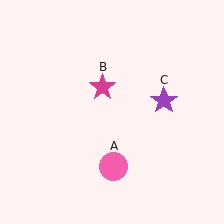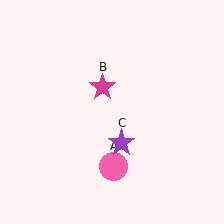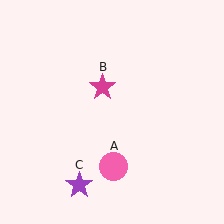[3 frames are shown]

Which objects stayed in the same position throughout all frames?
Pink circle (object A) and magenta star (object B) remained stationary.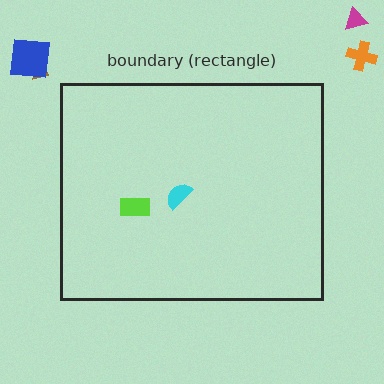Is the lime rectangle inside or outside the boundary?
Inside.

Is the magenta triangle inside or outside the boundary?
Outside.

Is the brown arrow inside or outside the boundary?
Outside.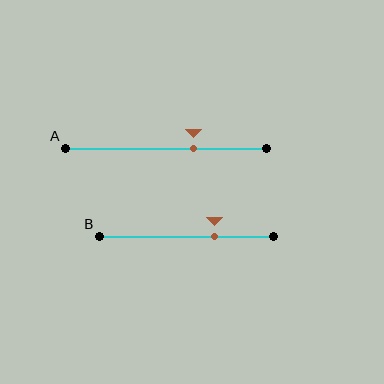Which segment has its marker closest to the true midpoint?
Segment A has its marker closest to the true midpoint.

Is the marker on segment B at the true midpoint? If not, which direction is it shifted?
No, the marker on segment B is shifted to the right by about 16% of the segment length.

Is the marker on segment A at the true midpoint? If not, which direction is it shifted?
No, the marker on segment A is shifted to the right by about 14% of the segment length.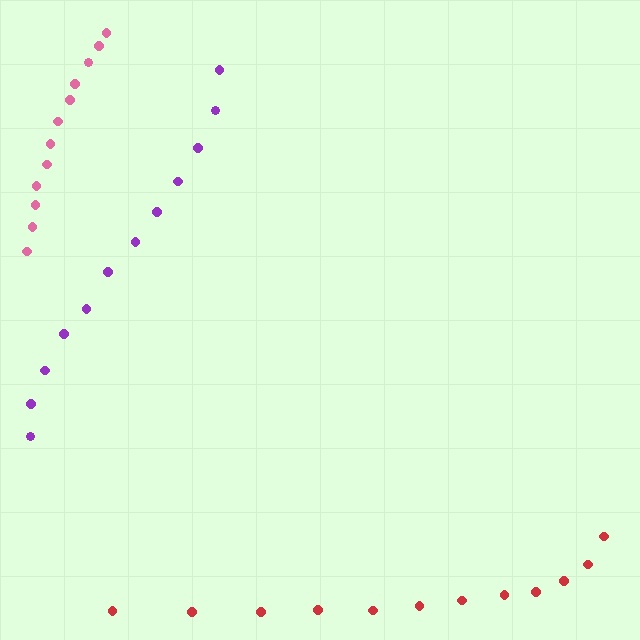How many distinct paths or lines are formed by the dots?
There are 3 distinct paths.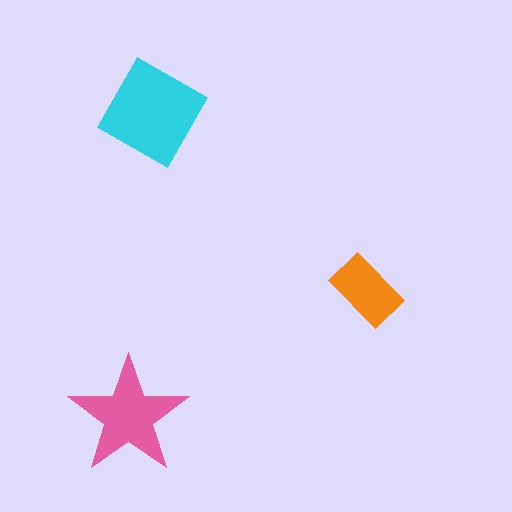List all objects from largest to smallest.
The cyan square, the pink star, the orange rectangle.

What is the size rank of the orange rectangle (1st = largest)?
3rd.